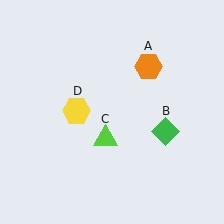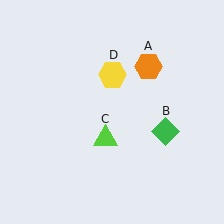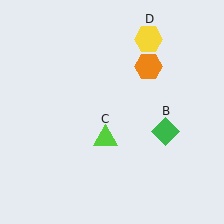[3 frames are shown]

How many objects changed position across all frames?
1 object changed position: yellow hexagon (object D).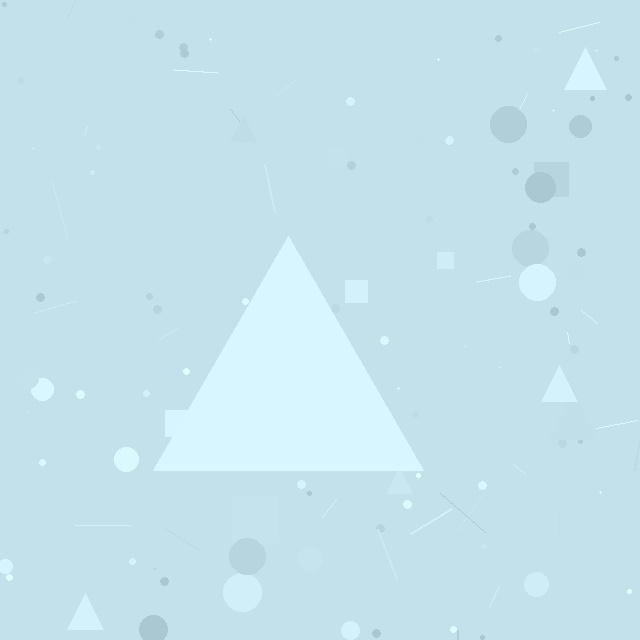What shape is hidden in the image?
A triangle is hidden in the image.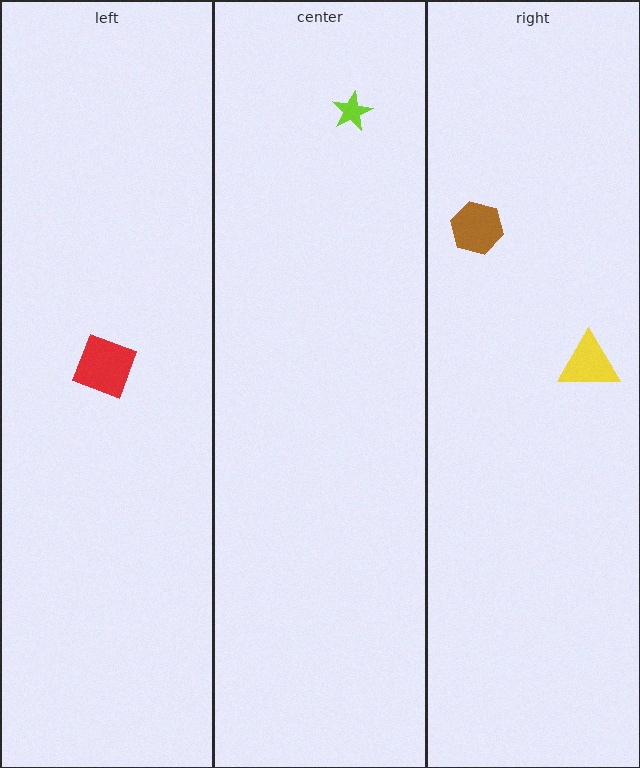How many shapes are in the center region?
1.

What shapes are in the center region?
The lime star.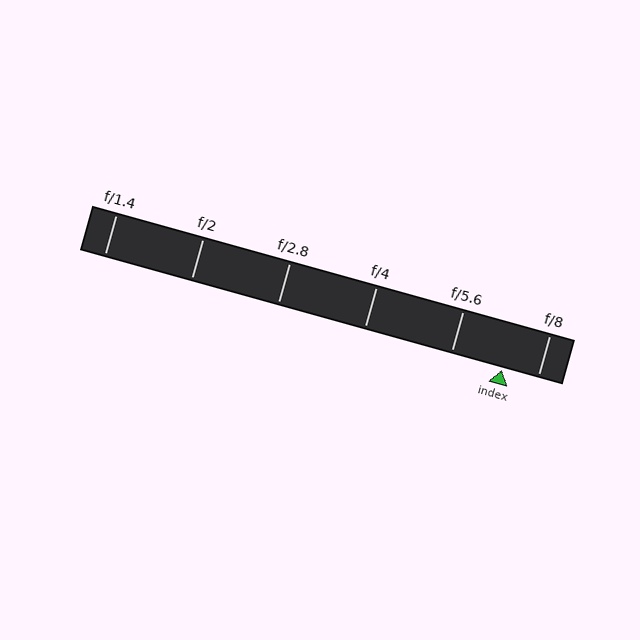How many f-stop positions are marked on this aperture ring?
There are 6 f-stop positions marked.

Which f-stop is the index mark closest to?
The index mark is closest to f/8.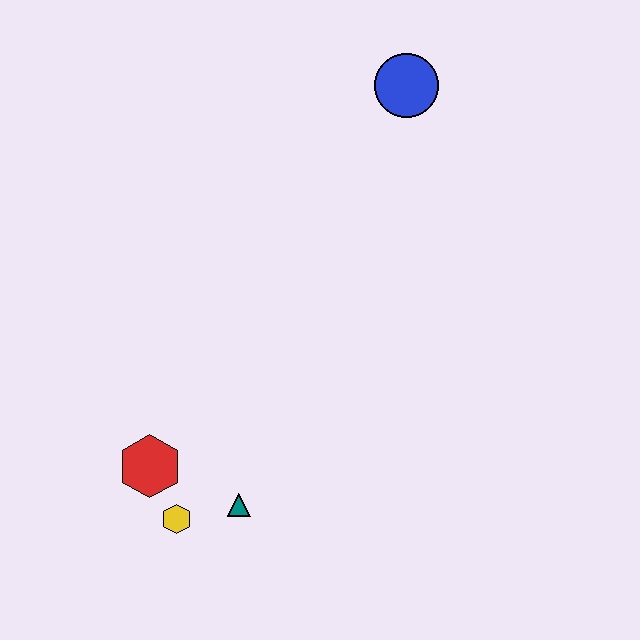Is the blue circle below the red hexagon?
No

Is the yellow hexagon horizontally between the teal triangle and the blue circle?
No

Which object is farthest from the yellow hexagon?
The blue circle is farthest from the yellow hexagon.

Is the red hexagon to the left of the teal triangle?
Yes